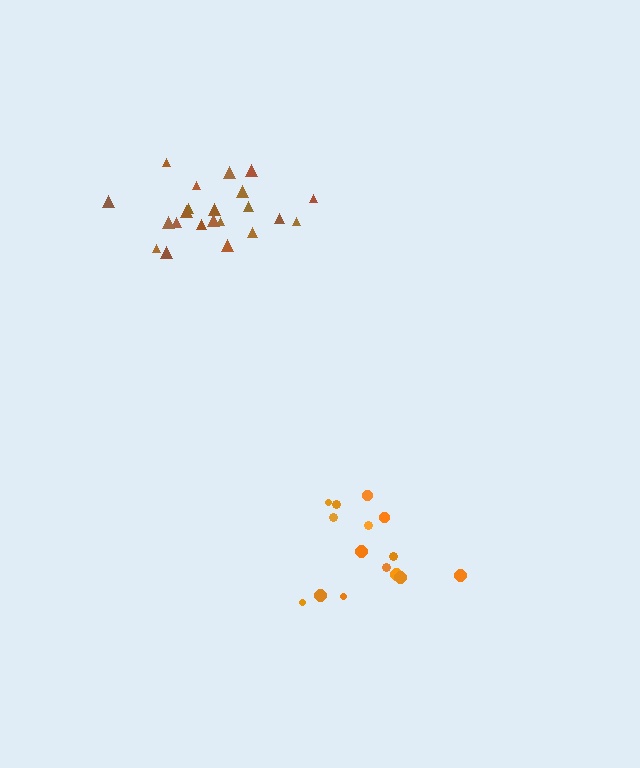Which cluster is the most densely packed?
Brown.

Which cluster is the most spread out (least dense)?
Orange.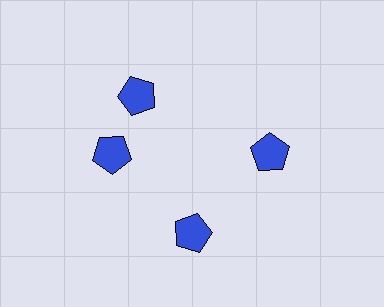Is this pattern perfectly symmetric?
No. The 4 blue pentagons are arranged in a ring, but one element near the 12 o'clock position is rotated out of alignment along the ring, breaking the 4-fold rotational symmetry.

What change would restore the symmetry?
The symmetry would be restored by rotating it back into even spacing with its neighbors so that all 4 pentagons sit at equal angles and equal distance from the center.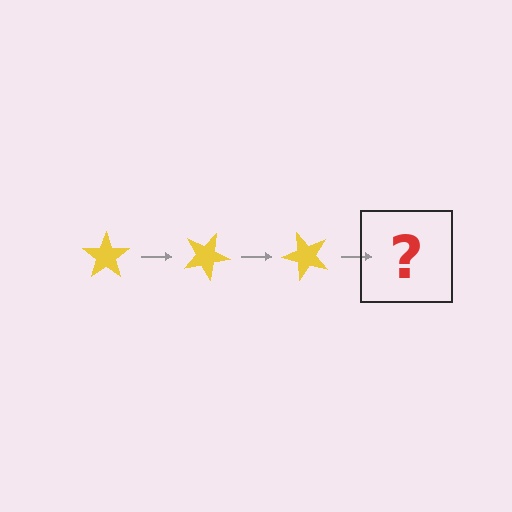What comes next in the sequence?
The next element should be a yellow star rotated 75 degrees.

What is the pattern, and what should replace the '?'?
The pattern is that the star rotates 25 degrees each step. The '?' should be a yellow star rotated 75 degrees.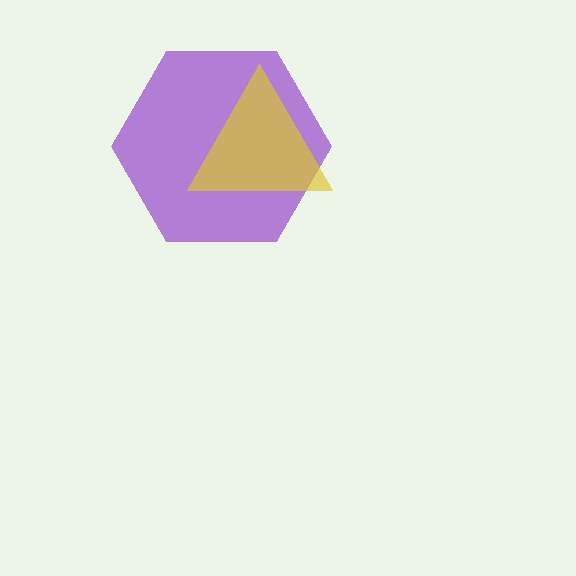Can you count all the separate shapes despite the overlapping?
Yes, there are 2 separate shapes.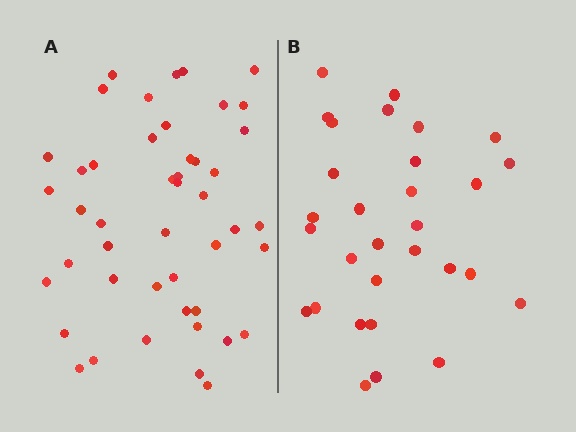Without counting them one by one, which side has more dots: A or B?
Region A (the left region) has more dots.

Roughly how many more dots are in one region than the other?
Region A has approximately 15 more dots than region B.